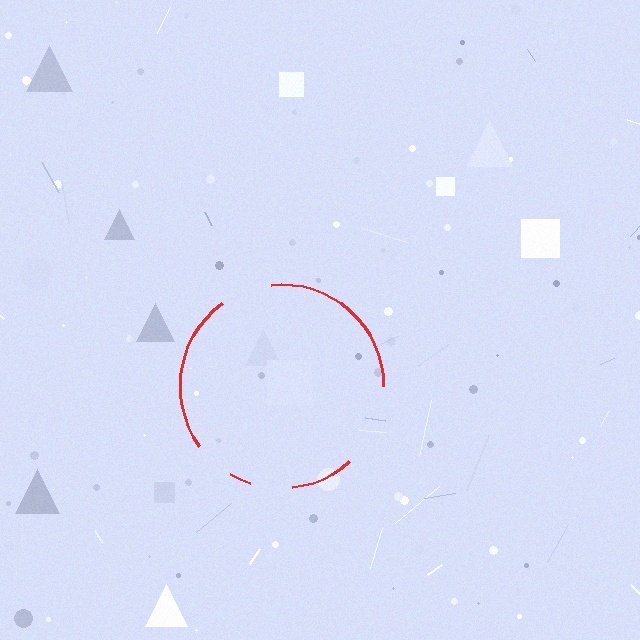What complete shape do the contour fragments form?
The contour fragments form a circle.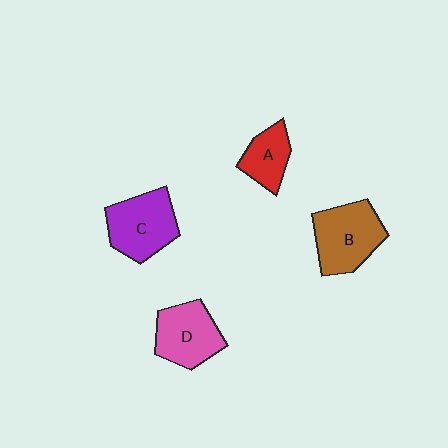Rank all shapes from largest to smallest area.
From largest to smallest: B (brown), C (purple), D (pink), A (red).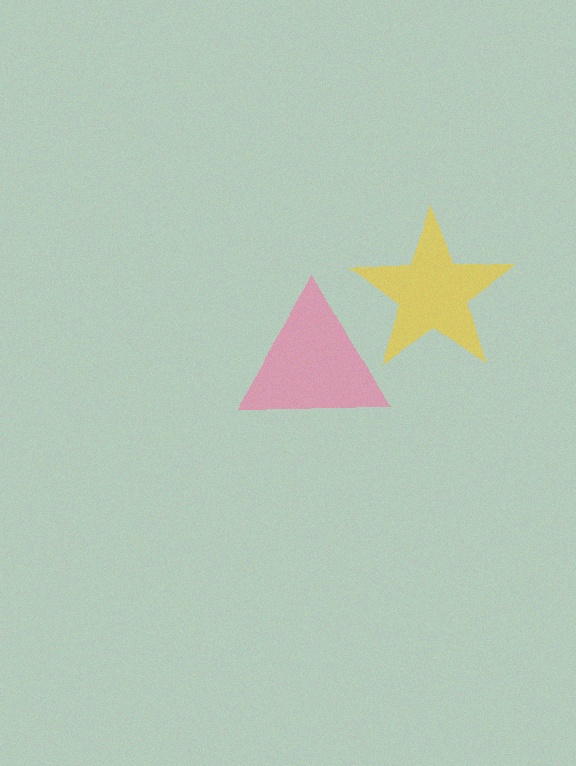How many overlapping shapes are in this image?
There are 2 overlapping shapes in the image.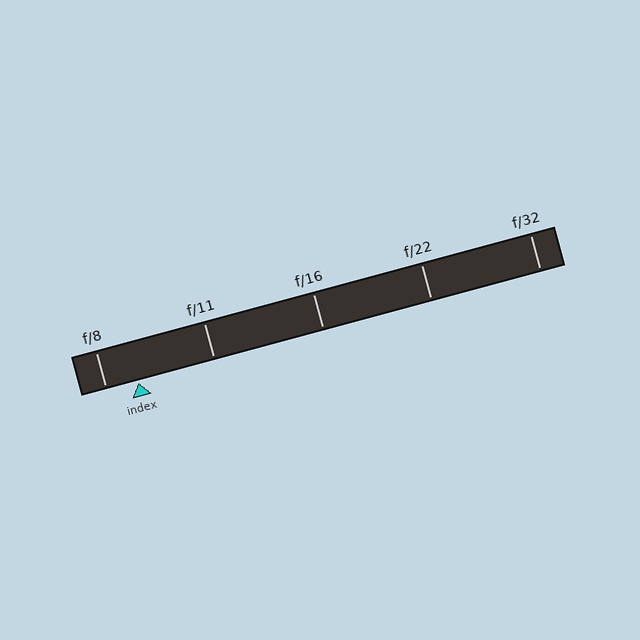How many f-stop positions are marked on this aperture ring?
There are 5 f-stop positions marked.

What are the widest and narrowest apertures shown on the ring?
The widest aperture shown is f/8 and the narrowest is f/32.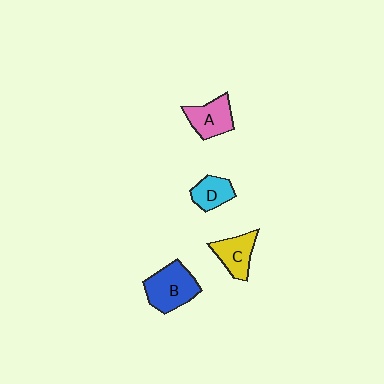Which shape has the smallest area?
Shape D (cyan).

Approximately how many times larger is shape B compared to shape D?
Approximately 1.7 times.